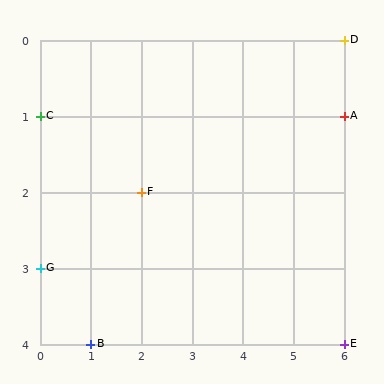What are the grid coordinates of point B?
Point B is at grid coordinates (1, 4).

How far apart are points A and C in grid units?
Points A and C are 6 columns apart.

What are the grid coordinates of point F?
Point F is at grid coordinates (2, 2).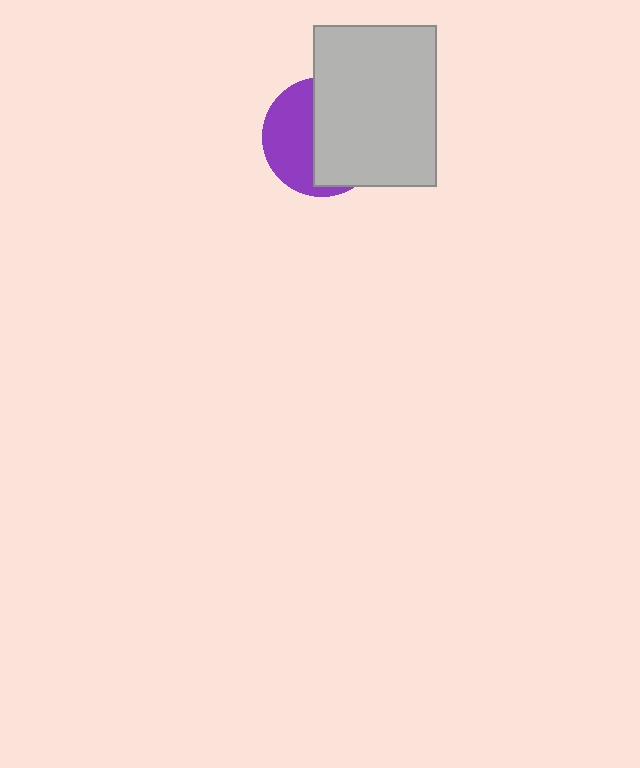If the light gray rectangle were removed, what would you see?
You would see the complete purple circle.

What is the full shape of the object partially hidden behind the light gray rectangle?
The partially hidden object is a purple circle.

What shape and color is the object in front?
The object in front is a light gray rectangle.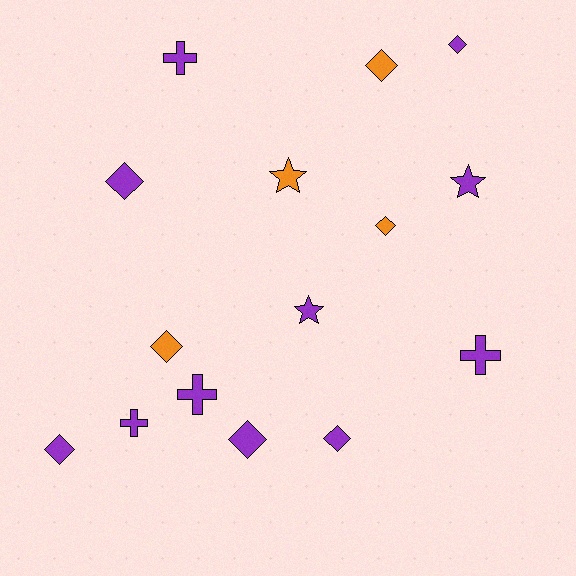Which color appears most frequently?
Purple, with 11 objects.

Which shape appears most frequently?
Diamond, with 8 objects.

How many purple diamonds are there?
There are 5 purple diamonds.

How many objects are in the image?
There are 15 objects.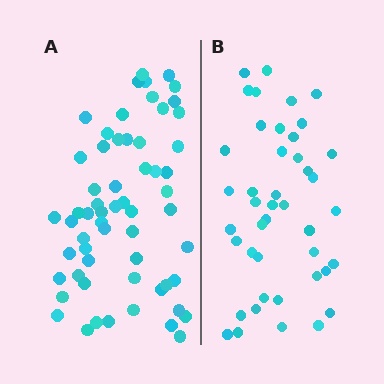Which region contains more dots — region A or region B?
Region A (the left region) has more dots.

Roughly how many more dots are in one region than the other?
Region A has approximately 15 more dots than region B.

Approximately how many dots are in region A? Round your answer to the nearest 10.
About 60 dots.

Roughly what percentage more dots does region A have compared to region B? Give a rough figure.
About 40% more.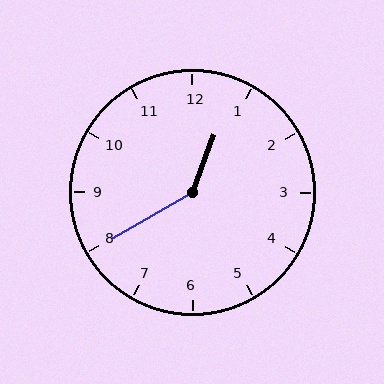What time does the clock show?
12:40.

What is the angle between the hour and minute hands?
Approximately 140 degrees.